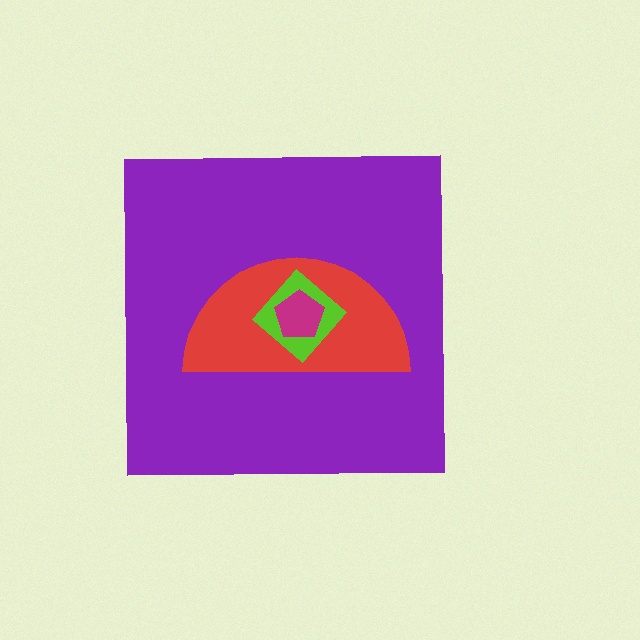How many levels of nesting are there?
4.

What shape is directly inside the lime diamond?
The magenta pentagon.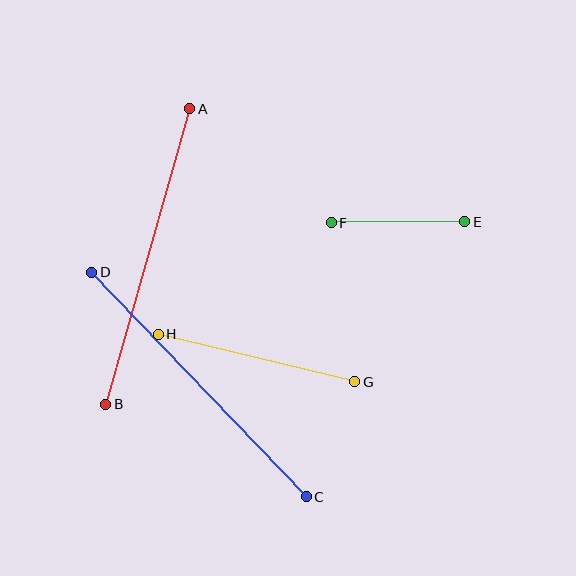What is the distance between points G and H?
The distance is approximately 202 pixels.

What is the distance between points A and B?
The distance is approximately 307 pixels.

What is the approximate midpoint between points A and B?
The midpoint is at approximately (148, 256) pixels.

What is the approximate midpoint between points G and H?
The midpoint is at approximately (257, 358) pixels.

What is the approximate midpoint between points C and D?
The midpoint is at approximately (199, 384) pixels.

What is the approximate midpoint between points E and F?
The midpoint is at approximately (398, 222) pixels.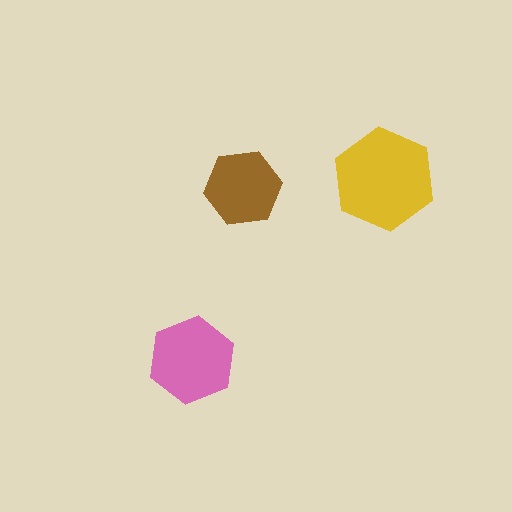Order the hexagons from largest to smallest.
the yellow one, the pink one, the brown one.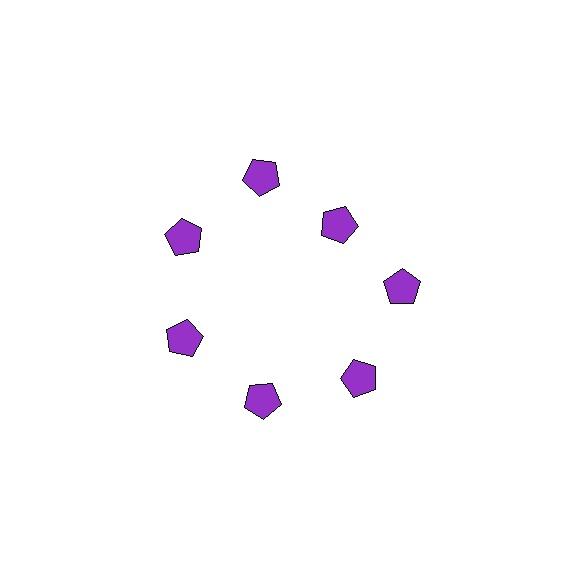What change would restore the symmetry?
The symmetry would be restored by moving it outward, back onto the ring so that all 7 pentagons sit at equal angles and equal distance from the center.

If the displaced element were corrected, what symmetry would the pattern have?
It would have 7-fold rotational symmetry — the pattern would map onto itself every 51 degrees.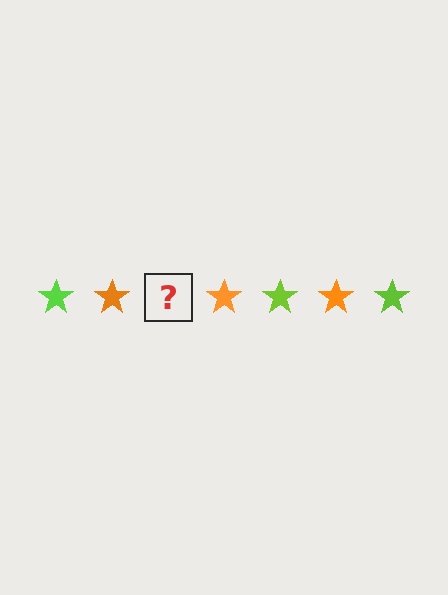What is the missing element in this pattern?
The missing element is a lime star.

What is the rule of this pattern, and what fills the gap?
The rule is that the pattern cycles through lime, orange stars. The gap should be filled with a lime star.